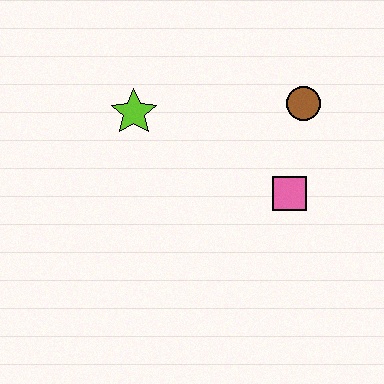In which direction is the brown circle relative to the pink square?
The brown circle is above the pink square.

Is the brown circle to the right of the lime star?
Yes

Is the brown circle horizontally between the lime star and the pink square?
No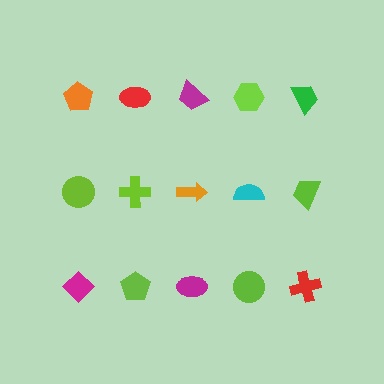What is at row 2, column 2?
A lime cross.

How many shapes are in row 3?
5 shapes.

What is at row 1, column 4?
A lime hexagon.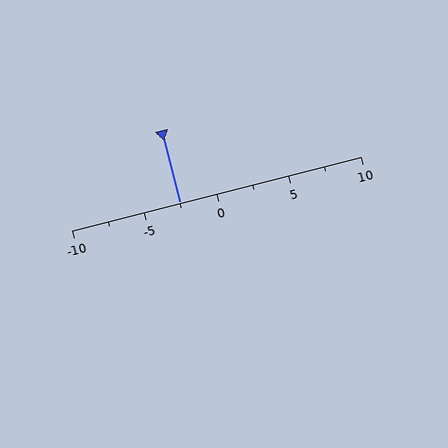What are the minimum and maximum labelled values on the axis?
The axis runs from -10 to 10.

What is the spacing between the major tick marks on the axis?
The major ticks are spaced 5 apart.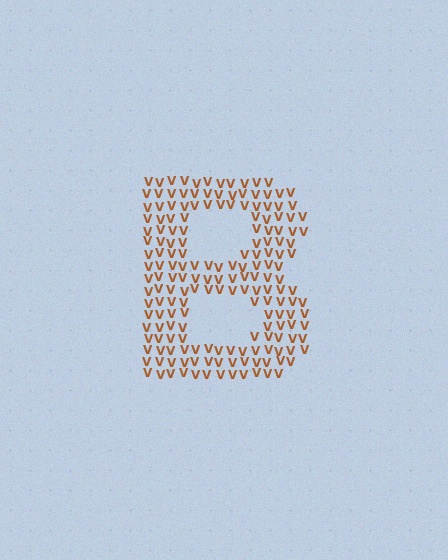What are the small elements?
The small elements are letter V's.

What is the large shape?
The large shape is the letter B.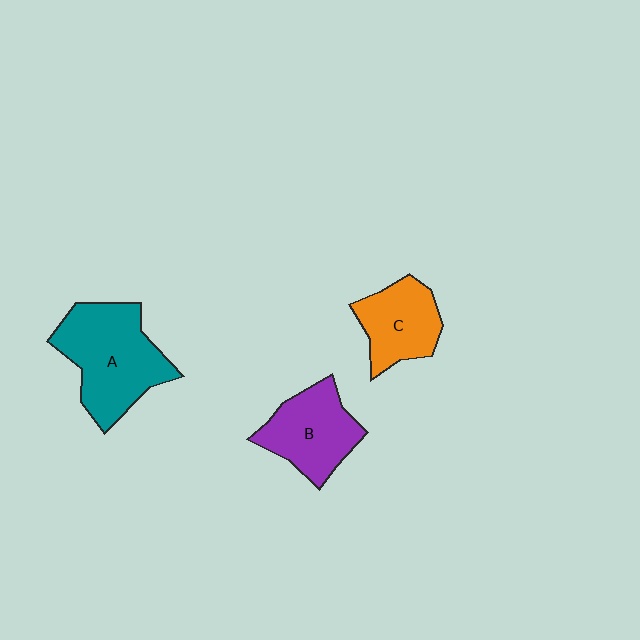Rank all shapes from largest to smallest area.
From largest to smallest: A (teal), B (purple), C (orange).